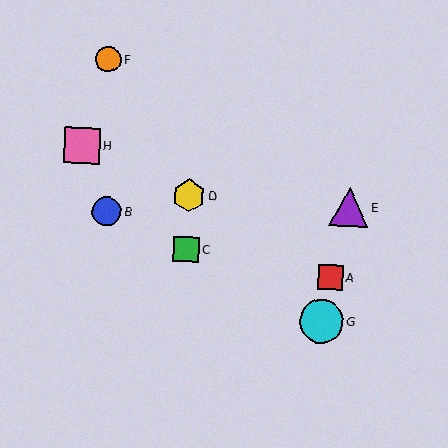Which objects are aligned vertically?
Objects C, D are aligned vertically.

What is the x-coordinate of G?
Object G is at x≈321.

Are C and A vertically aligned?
No, C is at x≈186 and A is at x≈330.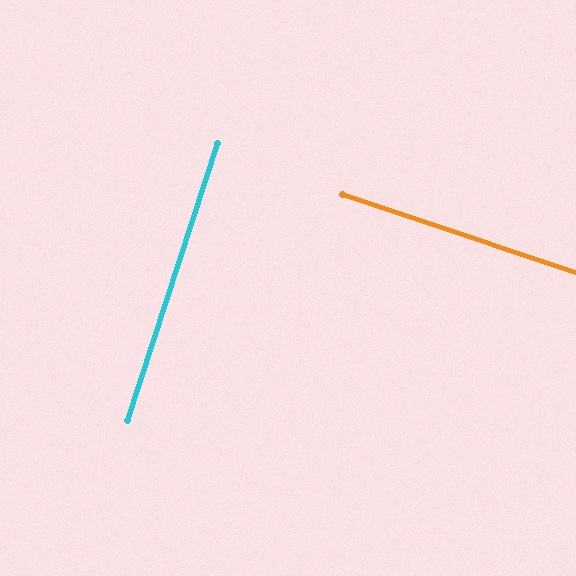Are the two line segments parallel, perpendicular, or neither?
Perpendicular — they meet at approximately 90°.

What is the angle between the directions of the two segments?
Approximately 90 degrees.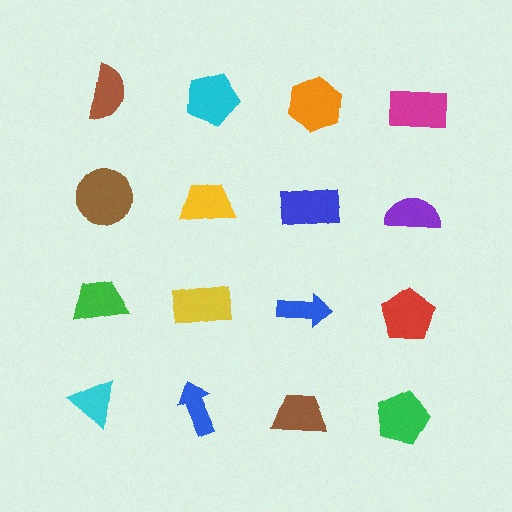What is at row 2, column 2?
A yellow trapezoid.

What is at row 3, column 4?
A red pentagon.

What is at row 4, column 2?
A blue arrow.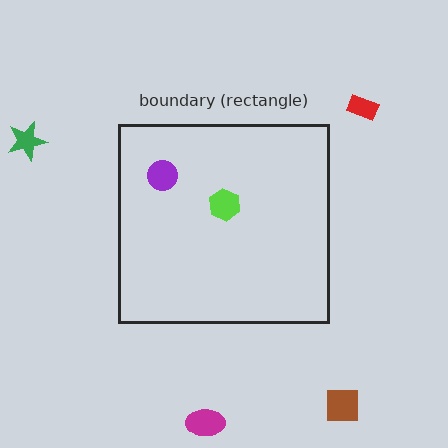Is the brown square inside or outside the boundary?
Outside.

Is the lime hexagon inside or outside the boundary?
Inside.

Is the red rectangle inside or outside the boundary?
Outside.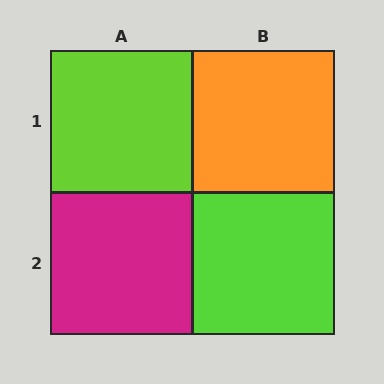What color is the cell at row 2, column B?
Lime.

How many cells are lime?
2 cells are lime.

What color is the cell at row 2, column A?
Magenta.